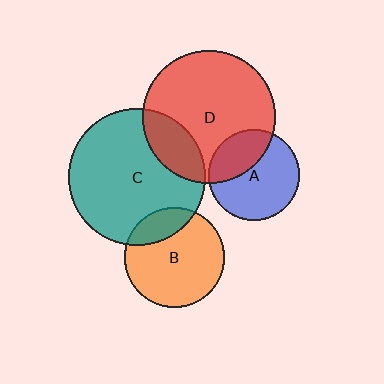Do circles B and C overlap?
Yes.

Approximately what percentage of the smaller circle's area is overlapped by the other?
Approximately 20%.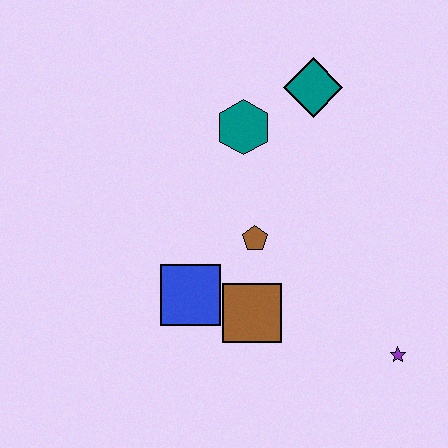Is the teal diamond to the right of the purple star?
No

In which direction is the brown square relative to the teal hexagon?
The brown square is below the teal hexagon.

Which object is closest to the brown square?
The blue square is closest to the brown square.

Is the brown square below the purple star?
No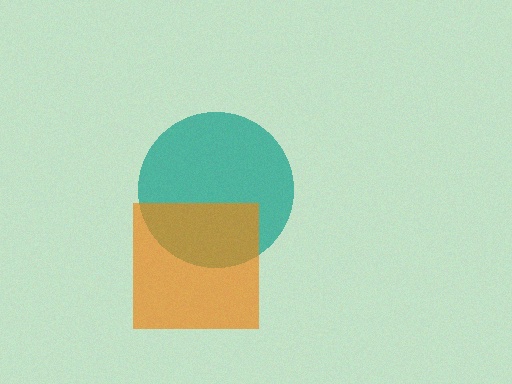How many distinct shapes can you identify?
There are 2 distinct shapes: a teal circle, an orange square.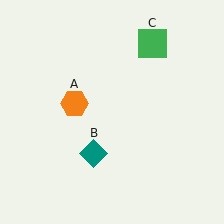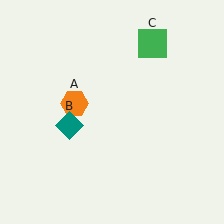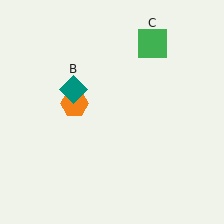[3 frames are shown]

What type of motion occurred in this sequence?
The teal diamond (object B) rotated clockwise around the center of the scene.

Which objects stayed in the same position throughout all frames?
Orange hexagon (object A) and green square (object C) remained stationary.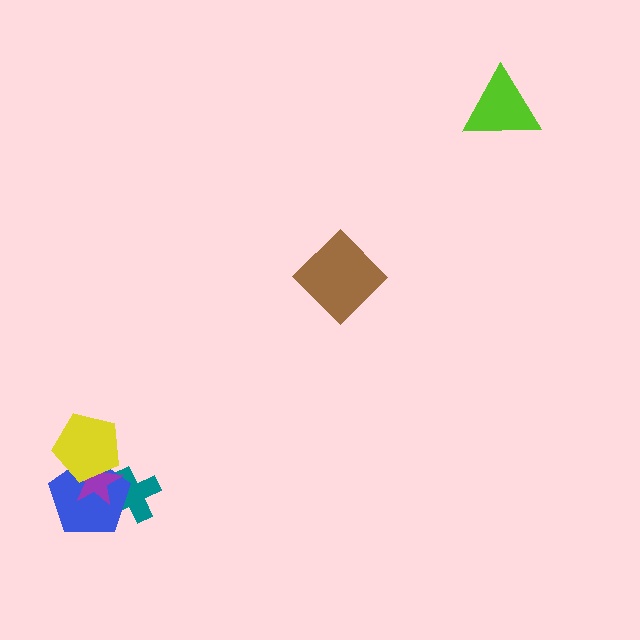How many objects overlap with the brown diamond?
0 objects overlap with the brown diamond.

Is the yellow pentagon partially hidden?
No, no other shape covers it.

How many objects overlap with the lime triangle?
0 objects overlap with the lime triangle.